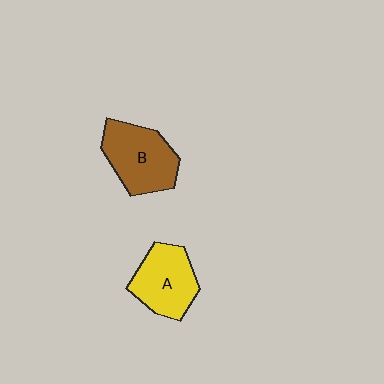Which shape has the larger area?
Shape B (brown).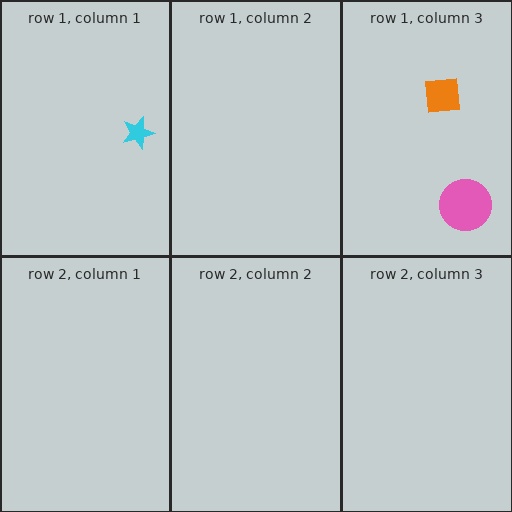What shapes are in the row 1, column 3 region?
The orange square, the pink circle.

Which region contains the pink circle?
The row 1, column 3 region.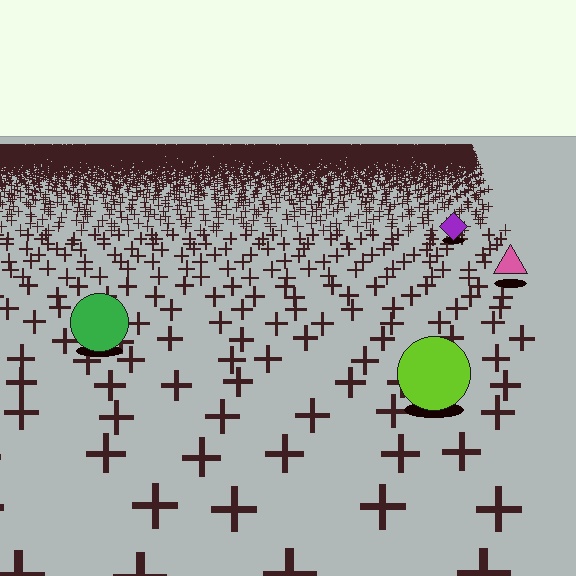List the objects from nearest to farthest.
From nearest to farthest: the lime circle, the green circle, the pink triangle, the purple diamond.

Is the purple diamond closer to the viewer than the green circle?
No. The green circle is closer — you can tell from the texture gradient: the ground texture is coarser near it.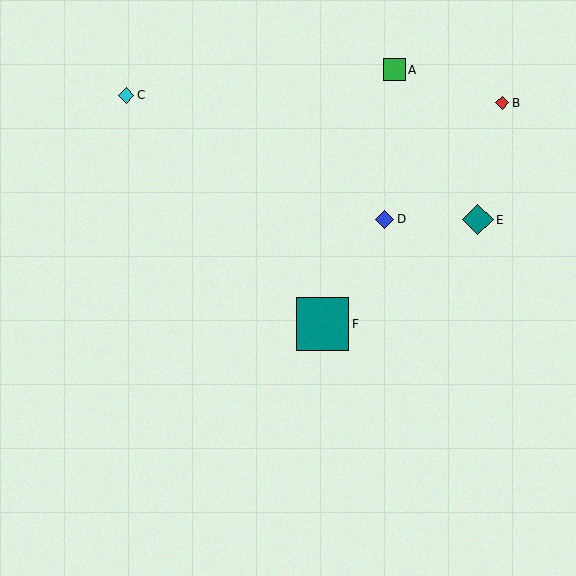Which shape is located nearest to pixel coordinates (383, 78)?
The green square (labeled A) at (394, 70) is nearest to that location.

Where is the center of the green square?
The center of the green square is at (394, 70).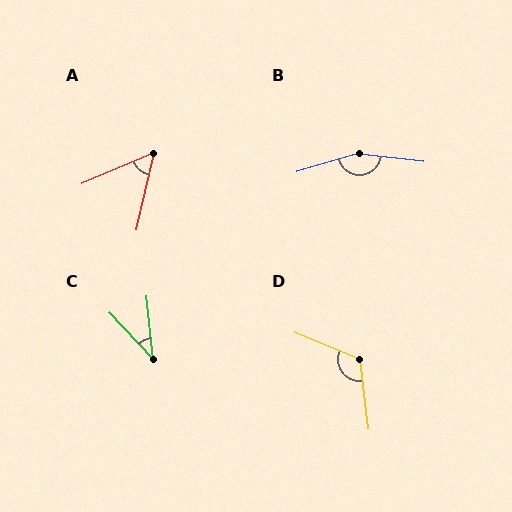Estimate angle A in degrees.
Approximately 54 degrees.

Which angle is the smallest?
C, at approximately 37 degrees.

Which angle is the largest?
B, at approximately 157 degrees.